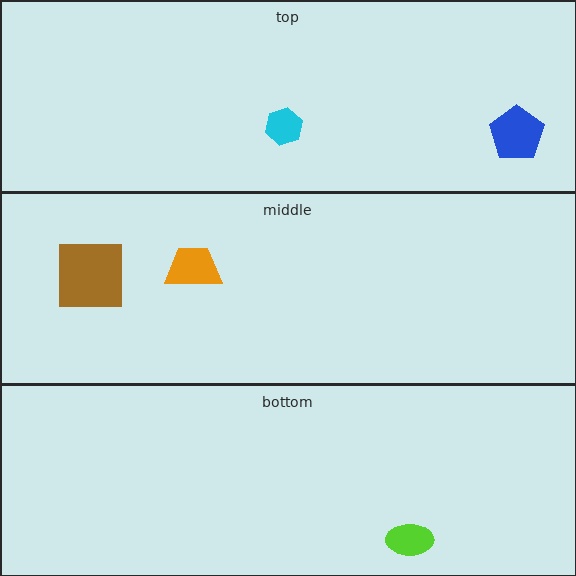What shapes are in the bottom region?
The lime ellipse.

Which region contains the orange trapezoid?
The middle region.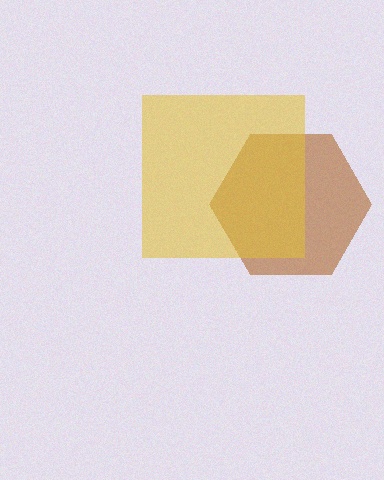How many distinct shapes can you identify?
There are 2 distinct shapes: a brown hexagon, a yellow square.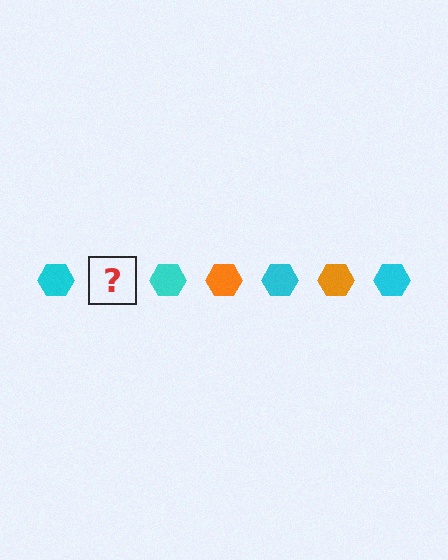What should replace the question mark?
The question mark should be replaced with an orange hexagon.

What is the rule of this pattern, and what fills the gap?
The rule is that the pattern cycles through cyan, orange hexagons. The gap should be filled with an orange hexagon.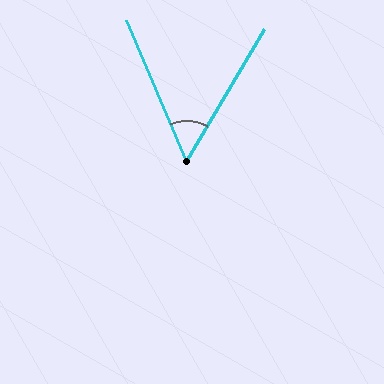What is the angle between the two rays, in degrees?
Approximately 54 degrees.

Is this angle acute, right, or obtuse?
It is acute.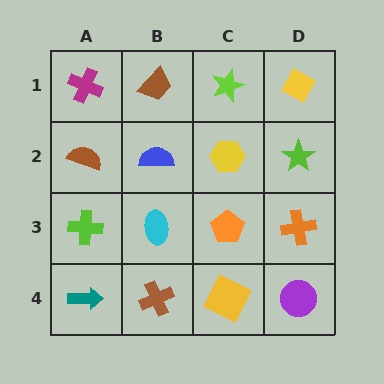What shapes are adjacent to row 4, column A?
A lime cross (row 3, column A), a brown cross (row 4, column B).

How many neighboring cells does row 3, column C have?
4.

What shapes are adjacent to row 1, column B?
A blue semicircle (row 2, column B), a magenta cross (row 1, column A), a lime star (row 1, column C).